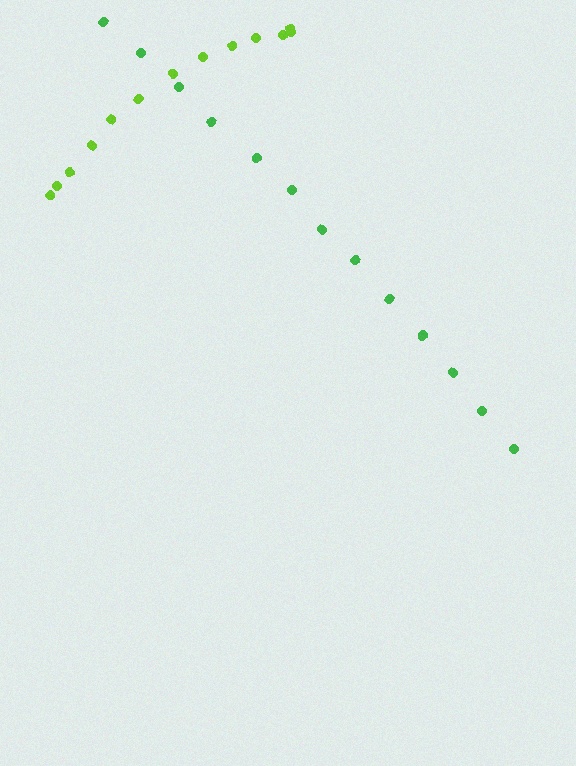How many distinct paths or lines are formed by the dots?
There are 2 distinct paths.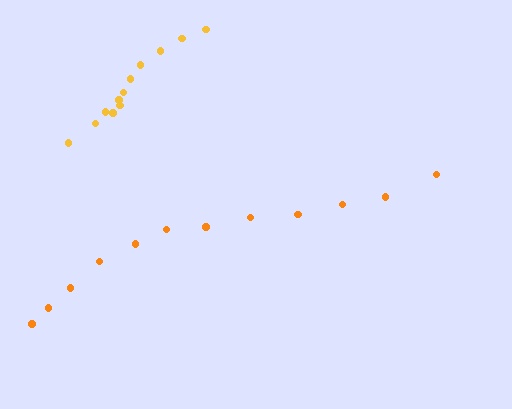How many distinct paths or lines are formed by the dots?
There are 2 distinct paths.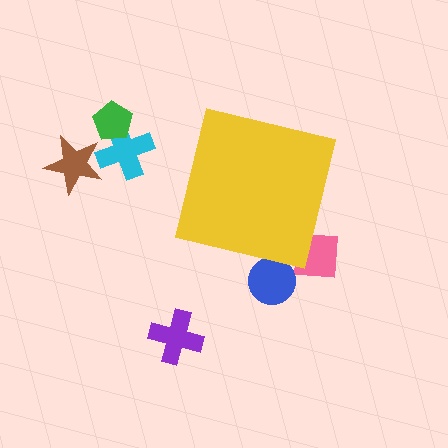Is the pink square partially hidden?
Yes, the pink square is partially hidden behind the yellow square.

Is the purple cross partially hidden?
No, the purple cross is fully visible.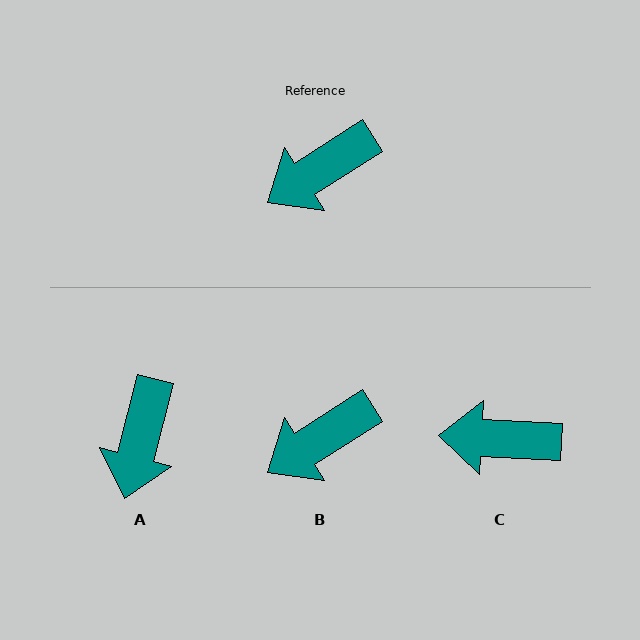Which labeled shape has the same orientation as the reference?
B.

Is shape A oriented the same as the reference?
No, it is off by about 43 degrees.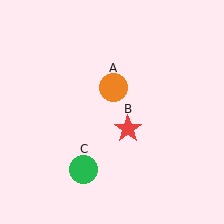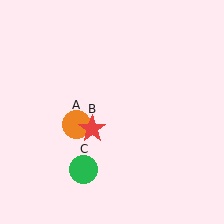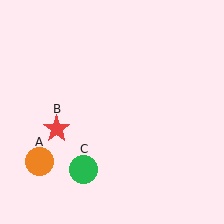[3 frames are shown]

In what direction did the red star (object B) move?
The red star (object B) moved left.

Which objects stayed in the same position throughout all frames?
Green circle (object C) remained stationary.